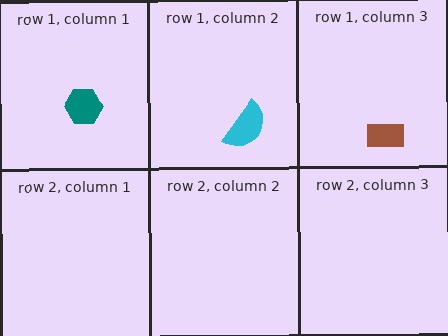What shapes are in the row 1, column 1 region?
The teal hexagon.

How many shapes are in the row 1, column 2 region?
1.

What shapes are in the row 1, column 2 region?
The cyan semicircle.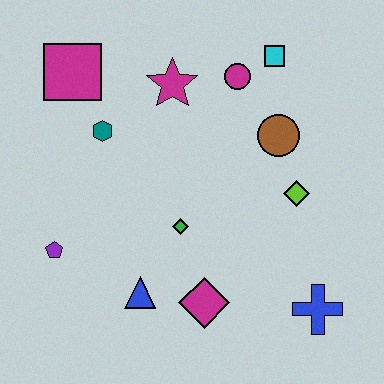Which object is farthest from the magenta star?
The blue cross is farthest from the magenta star.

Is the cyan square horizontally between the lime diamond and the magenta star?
Yes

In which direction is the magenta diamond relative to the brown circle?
The magenta diamond is below the brown circle.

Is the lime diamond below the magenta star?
Yes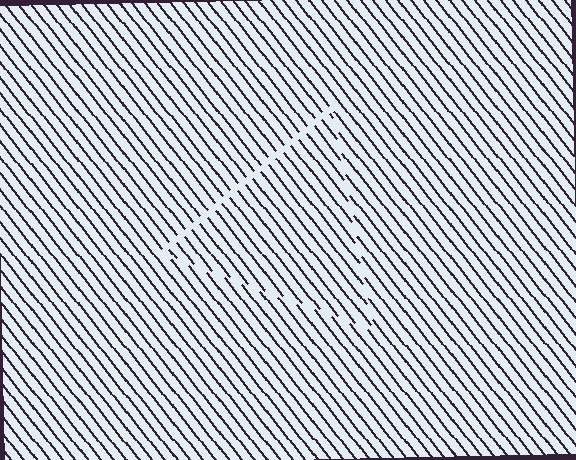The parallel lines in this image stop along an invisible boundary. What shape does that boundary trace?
An illusory triangle. The interior of the shape contains the same grating, shifted by half a period — the contour is defined by the phase discontinuity where line-ends from the inner and outer gratings abut.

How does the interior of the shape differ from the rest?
The interior of the shape contains the same grating, shifted by half a period — the contour is defined by the phase discontinuity where line-ends from the inner and outer gratings abut.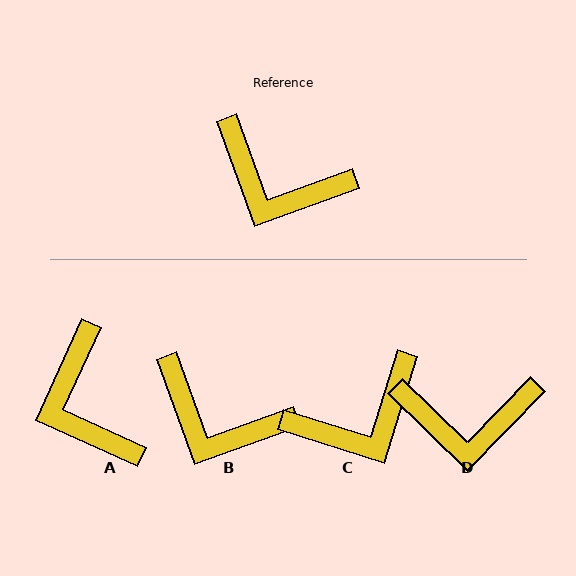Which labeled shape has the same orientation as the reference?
B.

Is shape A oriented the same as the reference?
No, it is off by about 45 degrees.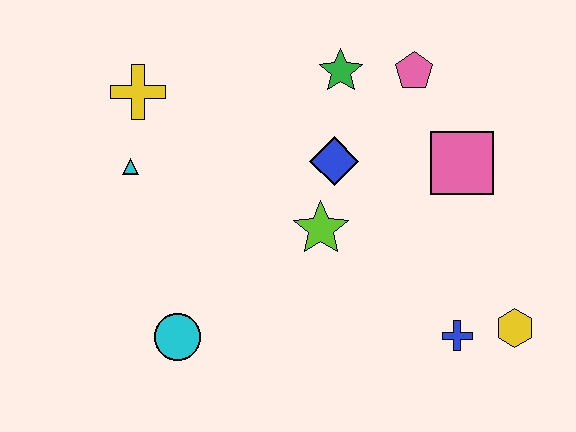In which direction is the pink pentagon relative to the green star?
The pink pentagon is to the right of the green star.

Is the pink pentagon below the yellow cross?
No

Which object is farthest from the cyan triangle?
The yellow hexagon is farthest from the cyan triangle.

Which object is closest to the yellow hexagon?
The blue cross is closest to the yellow hexagon.